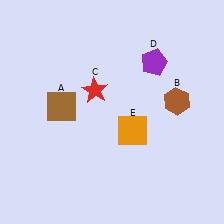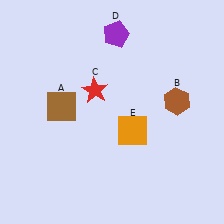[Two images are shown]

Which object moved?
The purple pentagon (D) moved left.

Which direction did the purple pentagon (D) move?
The purple pentagon (D) moved left.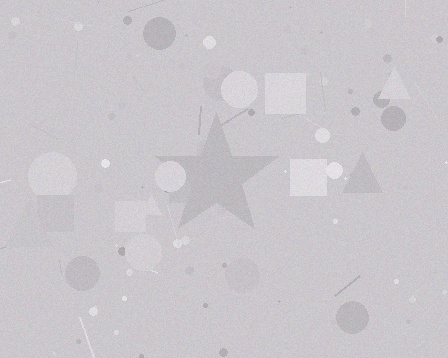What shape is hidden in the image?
A star is hidden in the image.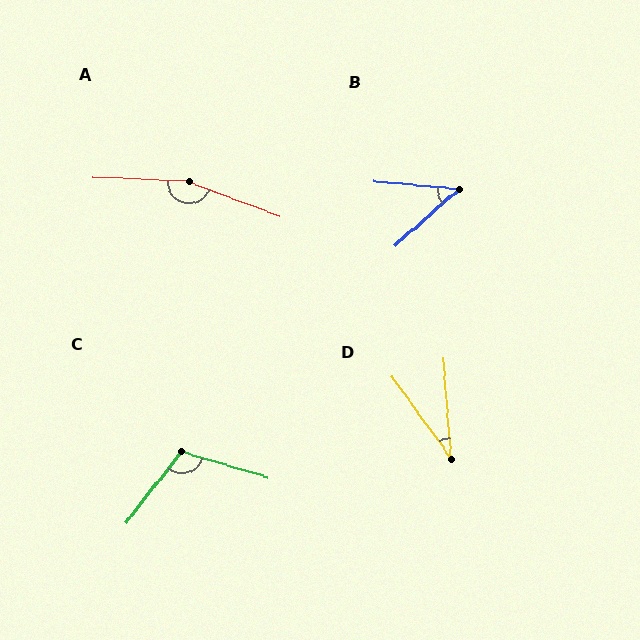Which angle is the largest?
A, at approximately 162 degrees.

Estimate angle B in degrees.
Approximately 47 degrees.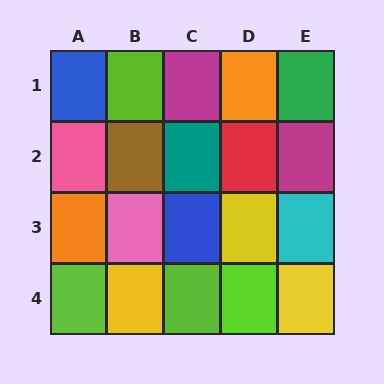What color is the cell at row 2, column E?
Magenta.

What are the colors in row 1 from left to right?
Blue, lime, magenta, orange, green.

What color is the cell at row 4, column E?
Yellow.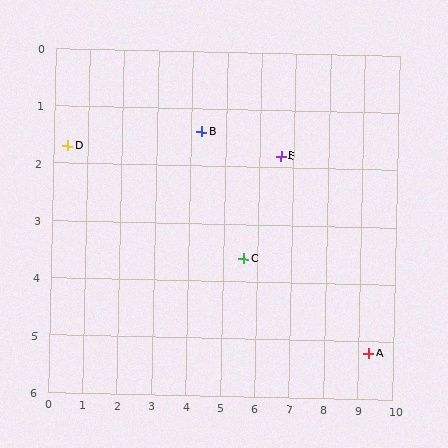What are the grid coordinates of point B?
Point B is at approximately (4.3, 1.4).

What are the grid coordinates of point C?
Point C is at approximately (5.6, 3.6).